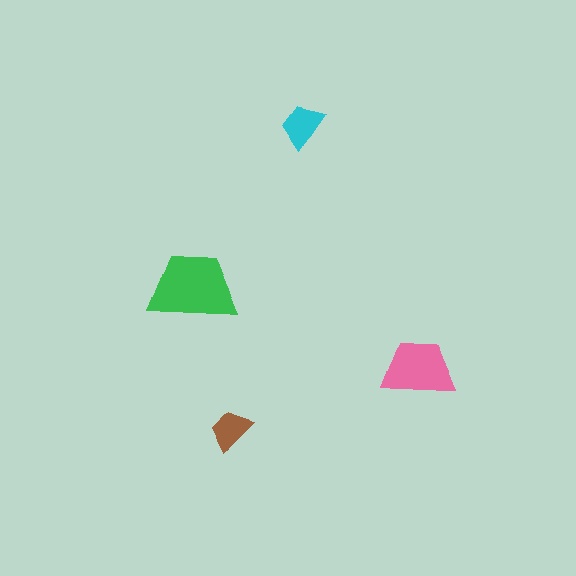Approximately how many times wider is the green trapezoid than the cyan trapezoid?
About 2 times wider.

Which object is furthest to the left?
The green trapezoid is leftmost.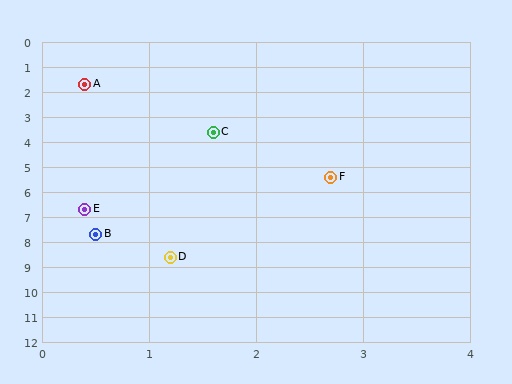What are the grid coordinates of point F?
Point F is at approximately (2.7, 5.4).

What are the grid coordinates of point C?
Point C is at approximately (1.6, 3.6).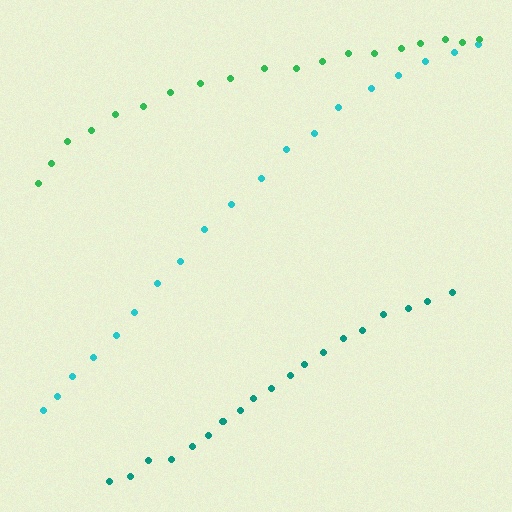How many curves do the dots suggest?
There are 3 distinct paths.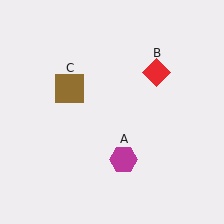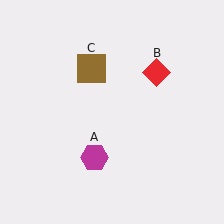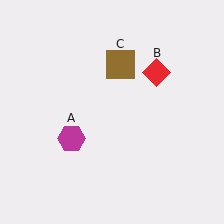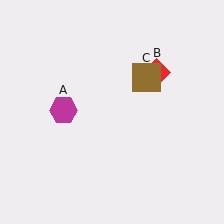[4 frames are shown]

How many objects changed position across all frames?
2 objects changed position: magenta hexagon (object A), brown square (object C).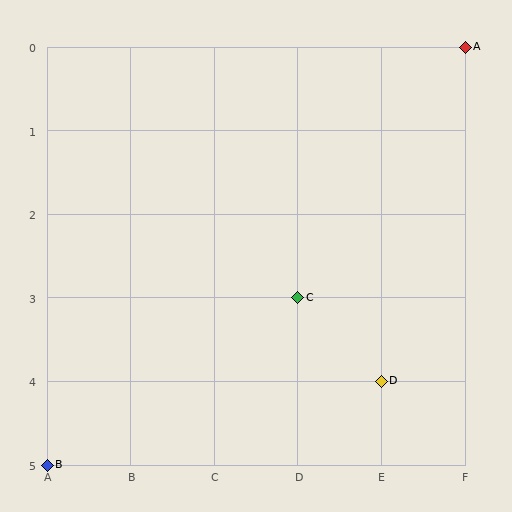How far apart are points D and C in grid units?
Points D and C are 1 column and 1 row apart (about 1.4 grid units diagonally).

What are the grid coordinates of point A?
Point A is at grid coordinates (F, 0).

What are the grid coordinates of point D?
Point D is at grid coordinates (E, 4).